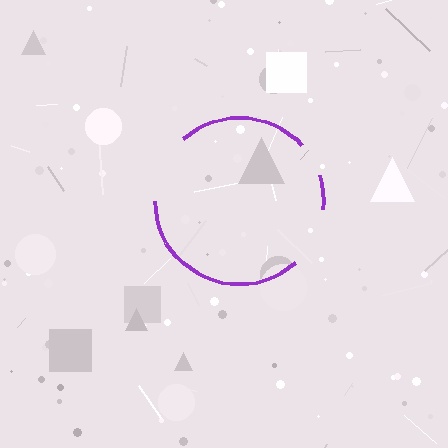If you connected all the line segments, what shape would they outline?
They would outline a circle.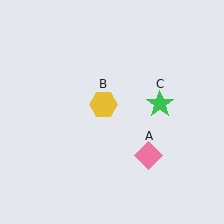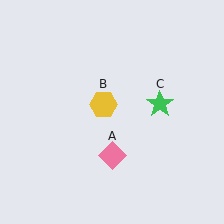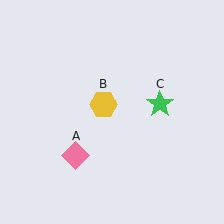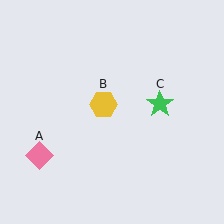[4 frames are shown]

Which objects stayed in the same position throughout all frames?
Yellow hexagon (object B) and green star (object C) remained stationary.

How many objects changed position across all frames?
1 object changed position: pink diamond (object A).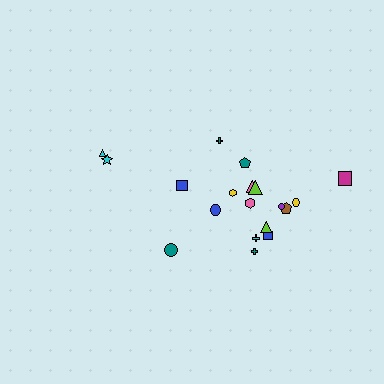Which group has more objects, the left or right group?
The right group.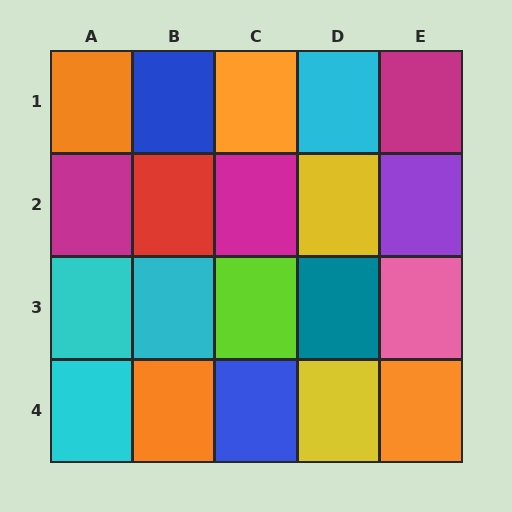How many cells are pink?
1 cell is pink.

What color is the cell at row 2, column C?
Magenta.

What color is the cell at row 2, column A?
Magenta.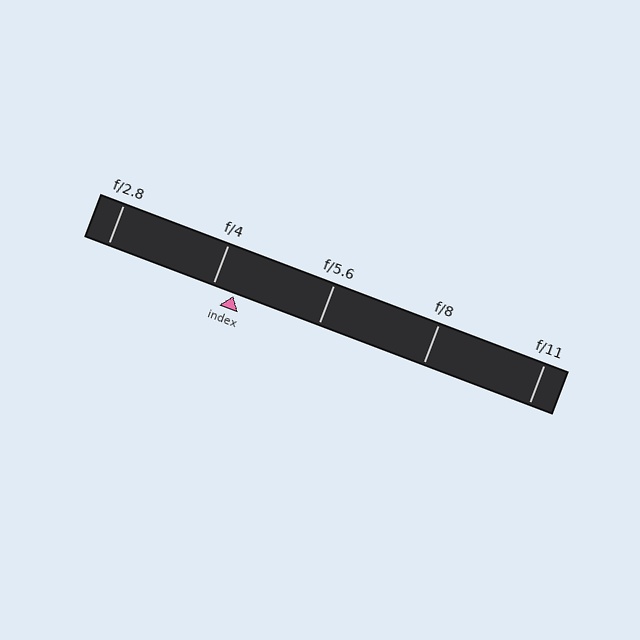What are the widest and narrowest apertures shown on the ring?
The widest aperture shown is f/2.8 and the narrowest is f/11.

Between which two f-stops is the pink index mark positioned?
The index mark is between f/4 and f/5.6.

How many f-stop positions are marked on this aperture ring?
There are 5 f-stop positions marked.